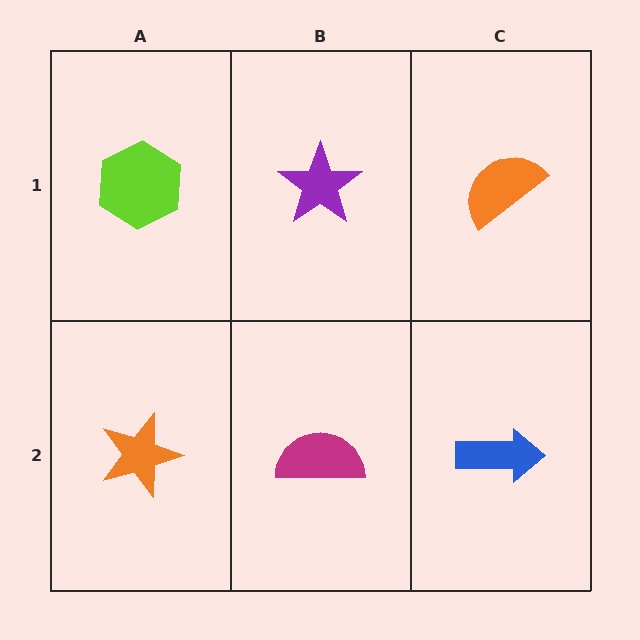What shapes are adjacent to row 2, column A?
A lime hexagon (row 1, column A), a magenta semicircle (row 2, column B).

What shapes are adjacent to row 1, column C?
A blue arrow (row 2, column C), a purple star (row 1, column B).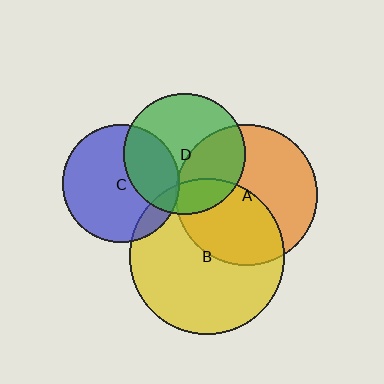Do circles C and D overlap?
Yes.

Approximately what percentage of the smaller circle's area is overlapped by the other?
Approximately 30%.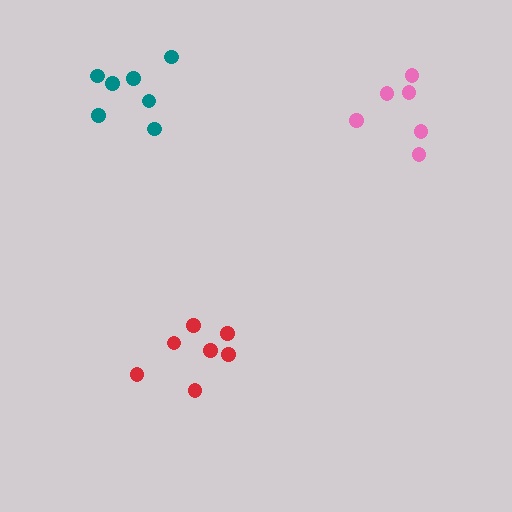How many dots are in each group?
Group 1: 7 dots, Group 2: 6 dots, Group 3: 7 dots (20 total).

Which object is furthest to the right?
The pink cluster is rightmost.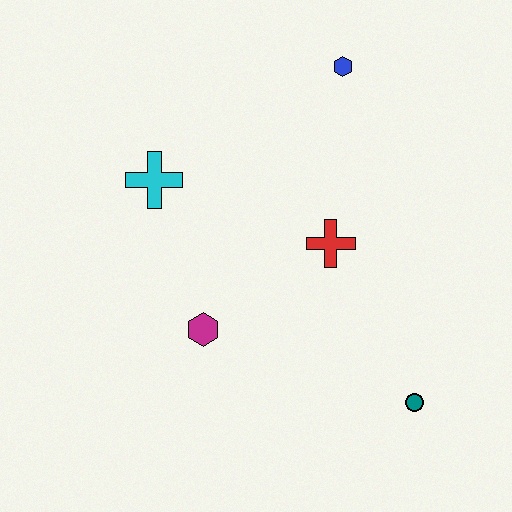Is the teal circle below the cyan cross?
Yes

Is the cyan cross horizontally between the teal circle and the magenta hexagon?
No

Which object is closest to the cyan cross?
The magenta hexagon is closest to the cyan cross.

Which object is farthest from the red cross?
The cyan cross is farthest from the red cross.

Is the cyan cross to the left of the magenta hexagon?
Yes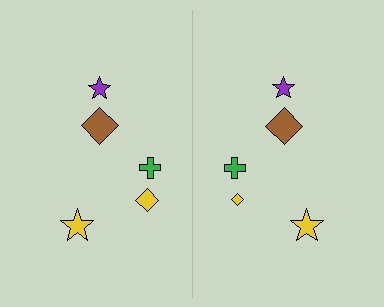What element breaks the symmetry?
The yellow diamond on the right side has a different size than its mirror counterpart.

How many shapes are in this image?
There are 10 shapes in this image.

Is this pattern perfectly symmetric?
No, the pattern is not perfectly symmetric. The yellow diamond on the right side has a different size than its mirror counterpart.